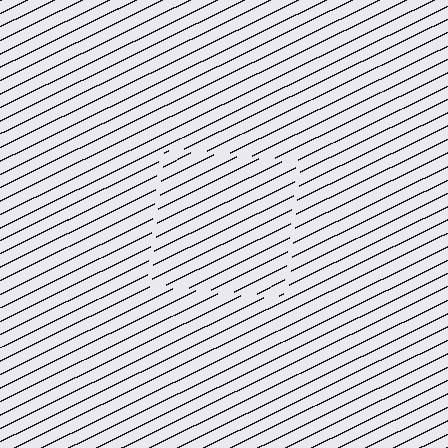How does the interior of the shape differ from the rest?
The interior of the shape contains the same grating, shifted by half a period — the contour is defined by the phase discontinuity where line-ends from the inner and outer gratings abut.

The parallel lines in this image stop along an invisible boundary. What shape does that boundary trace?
An illusory square. The interior of the shape contains the same grating, shifted by half a period — the contour is defined by the phase discontinuity where line-ends from the inner and outer gratings abut.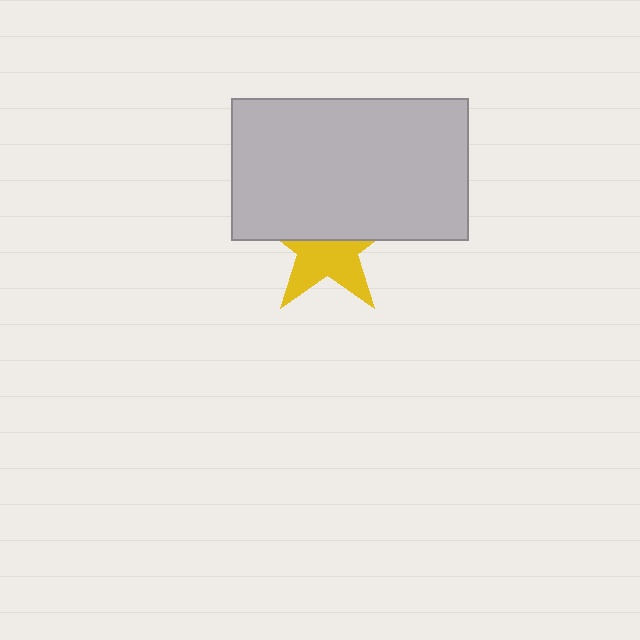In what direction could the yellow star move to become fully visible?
The yellow star could move down. That would shift it out from behind the light gray rectangle entirely.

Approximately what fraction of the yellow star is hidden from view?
Roughly 51% of the yellow star is hidden behind the light gray rectangle.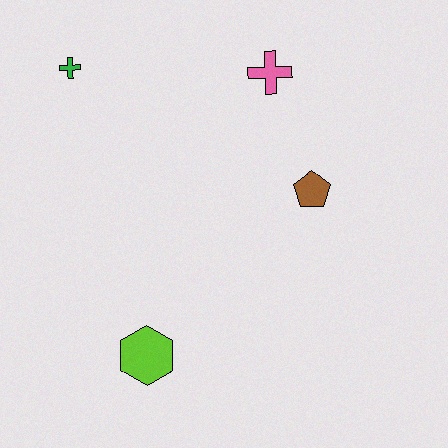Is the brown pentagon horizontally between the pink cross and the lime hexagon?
No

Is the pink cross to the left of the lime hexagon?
No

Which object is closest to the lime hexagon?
The brown pentagon is closest to the lime hexagon.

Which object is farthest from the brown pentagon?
The green cross is farthest from the brown pentagon.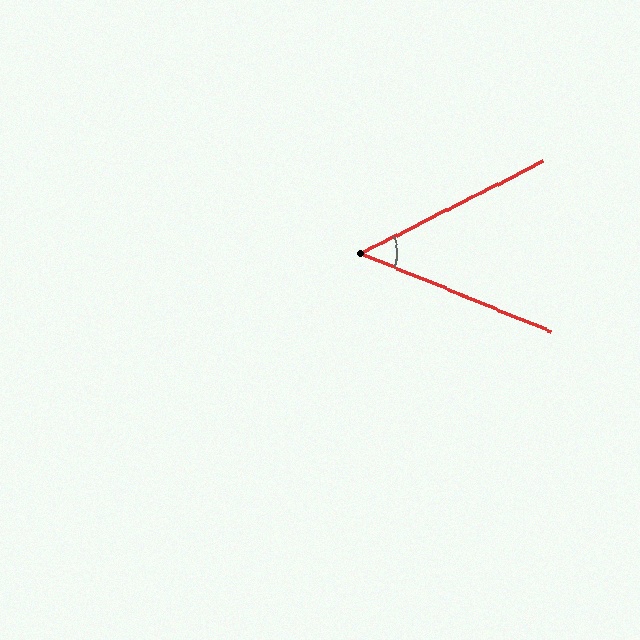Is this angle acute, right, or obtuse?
It is acute.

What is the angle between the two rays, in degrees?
Approximately 49 degrees.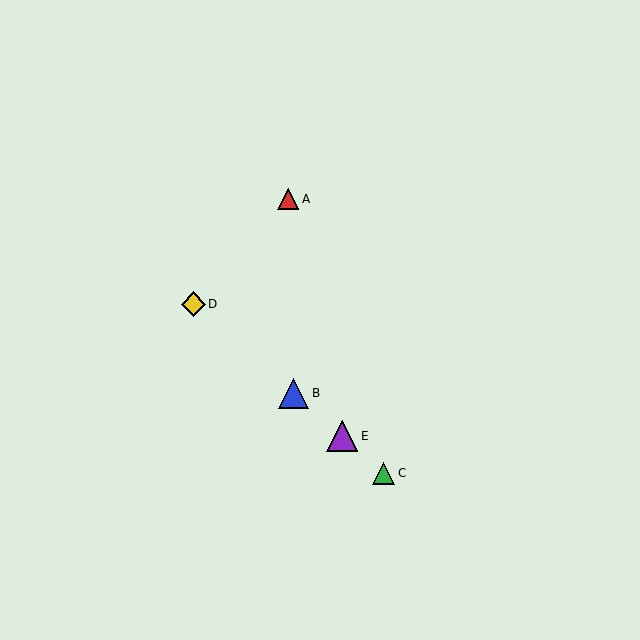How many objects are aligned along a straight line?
4 objects (B, C, D, E) are aligned along a straight line.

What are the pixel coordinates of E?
Object E is at (342, 436).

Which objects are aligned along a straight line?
Objects B, C, D, E are aligned along a straight line.